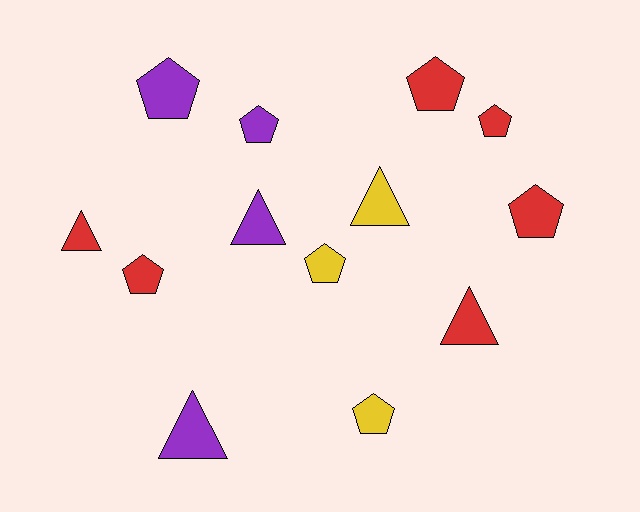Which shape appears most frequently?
Pentagon, with 8 objects.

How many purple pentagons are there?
There are 2 purple pentagons.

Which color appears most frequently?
Red, with 6 objects.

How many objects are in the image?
There are 13 objects.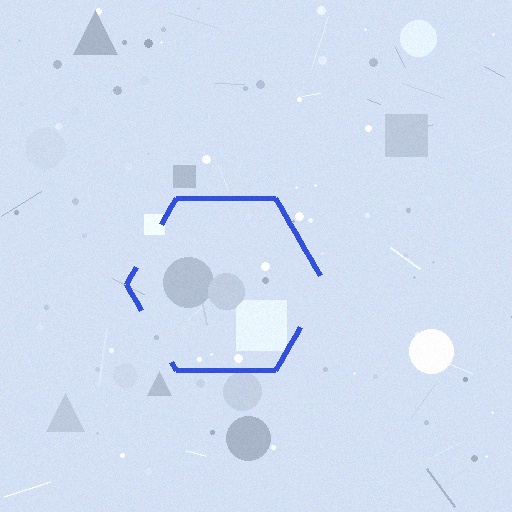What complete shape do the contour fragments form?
The contour fragments form a hexagon.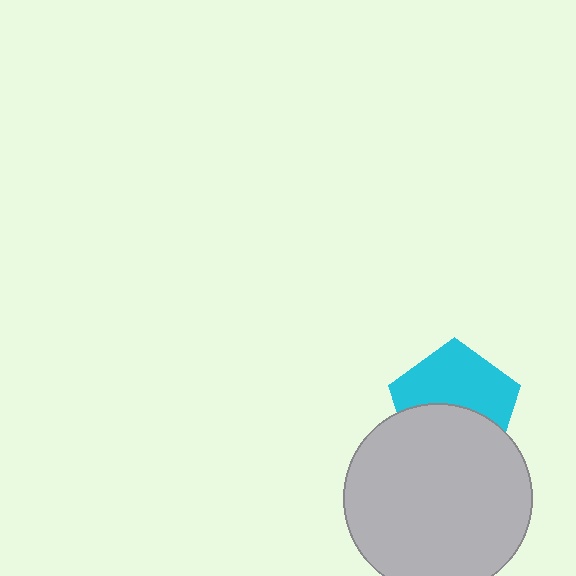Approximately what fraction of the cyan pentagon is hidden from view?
Roughly 46% of the cyan pentagon is hidden behind the light gray circle.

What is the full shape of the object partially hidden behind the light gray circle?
The partially hidden object is a cyan pentagon.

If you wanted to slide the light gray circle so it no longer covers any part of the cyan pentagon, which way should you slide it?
Slide it down — that is the most direct way to separate the two shapes.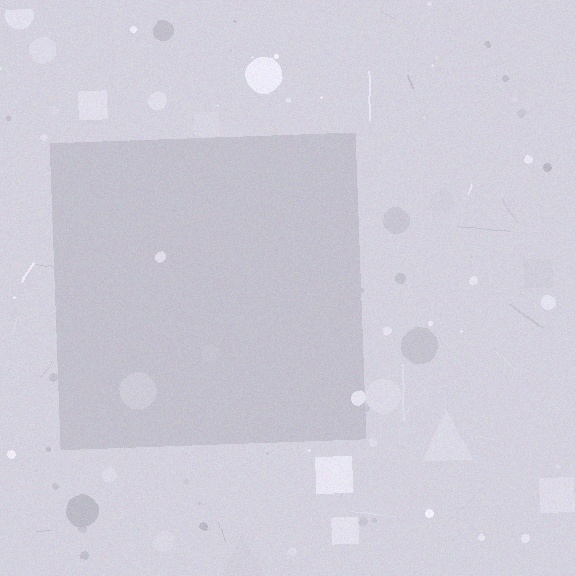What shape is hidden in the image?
A square is hidden in the image.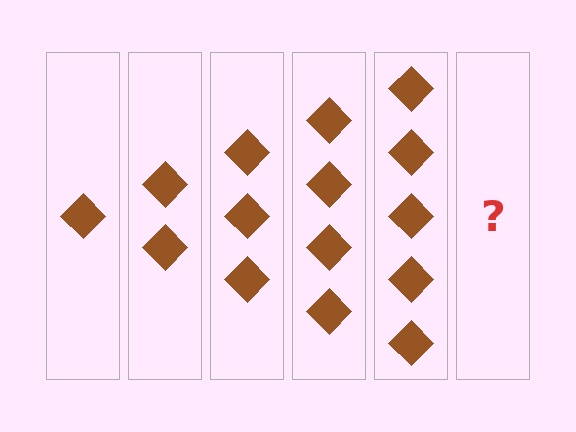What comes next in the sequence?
The next element should be 6 diamonds.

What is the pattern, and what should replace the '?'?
The pattern is that each step adds one more diamond. The '?' should be 6 diamonds.